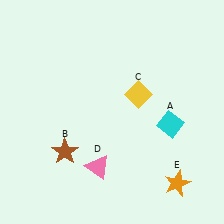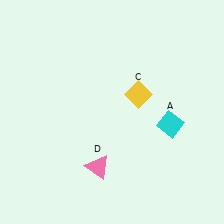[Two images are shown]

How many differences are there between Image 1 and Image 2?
There are 2 differences between the two images.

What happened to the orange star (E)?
The orange star (E) was removed in Image 2. It was in the bottom-right area of Image 1.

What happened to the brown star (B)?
The brown star (B) was removed in Image 2. It was in the bottom-left area of Image 1.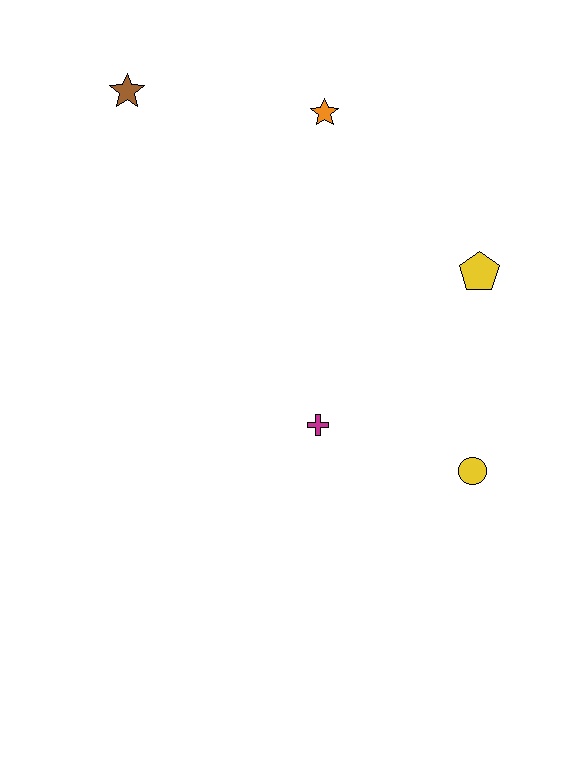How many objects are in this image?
There are 5 objects.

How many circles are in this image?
There is 1 circle.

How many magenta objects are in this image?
There is 1 magenta object.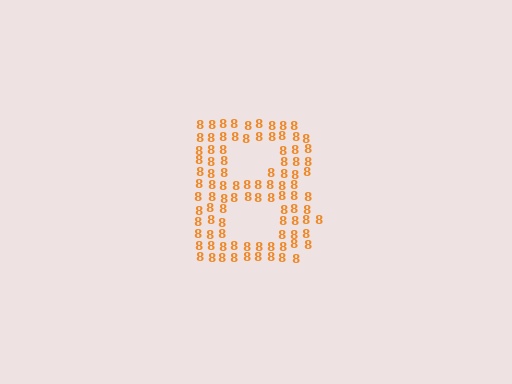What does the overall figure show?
The overall figure shows the letter B.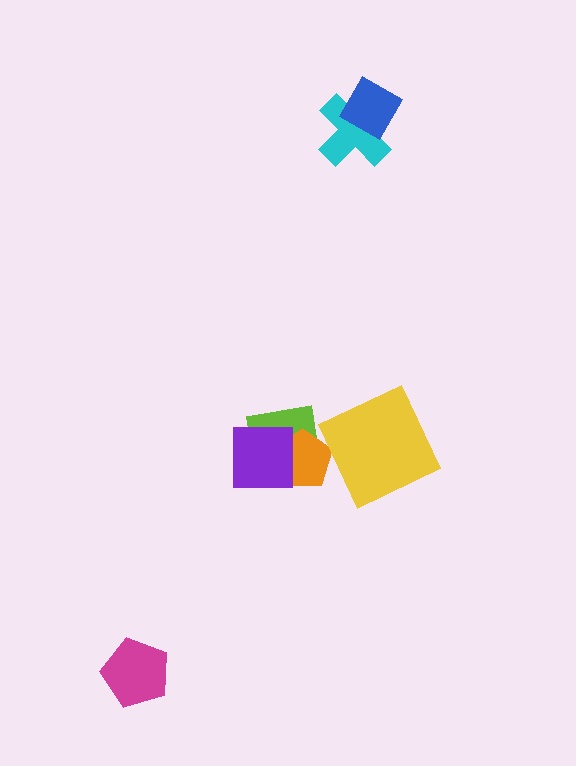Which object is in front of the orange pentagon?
The purple square is in front of the orange pentagon.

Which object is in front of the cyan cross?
The blue diamond is in front of the cyan cross.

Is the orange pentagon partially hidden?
Yes, it is partially covered by another shape.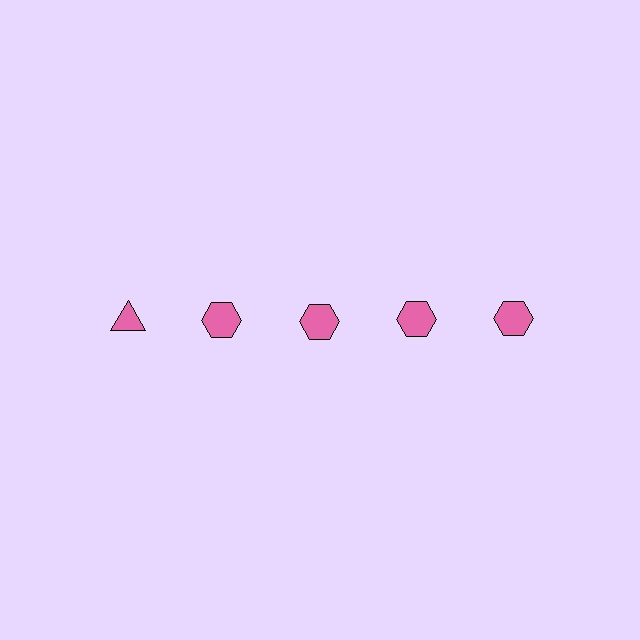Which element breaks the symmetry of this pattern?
The pink triangle in the top row, leftmost column breaks the symmetry. All other shapes are pink hexagons.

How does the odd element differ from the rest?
It has a different shape: triangle instead of hexagon.